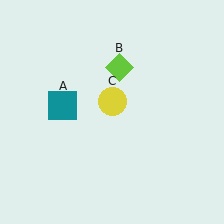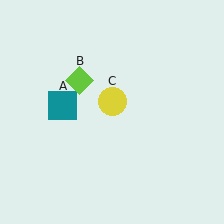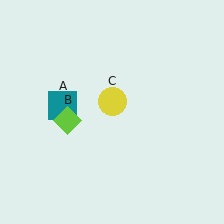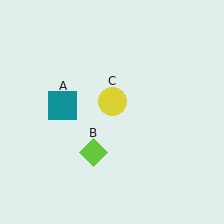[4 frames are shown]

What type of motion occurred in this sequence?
The lime diamond (object B) rotated counterclockwise around the center of the scene.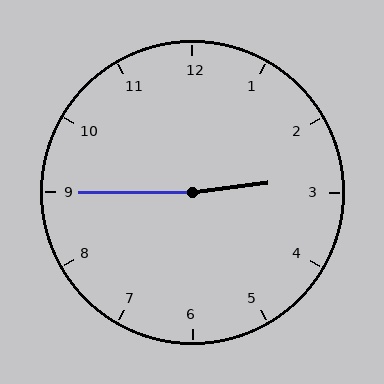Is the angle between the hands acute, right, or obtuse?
It is obtuse.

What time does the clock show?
2:45.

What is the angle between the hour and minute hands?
Approximately 172 degrees.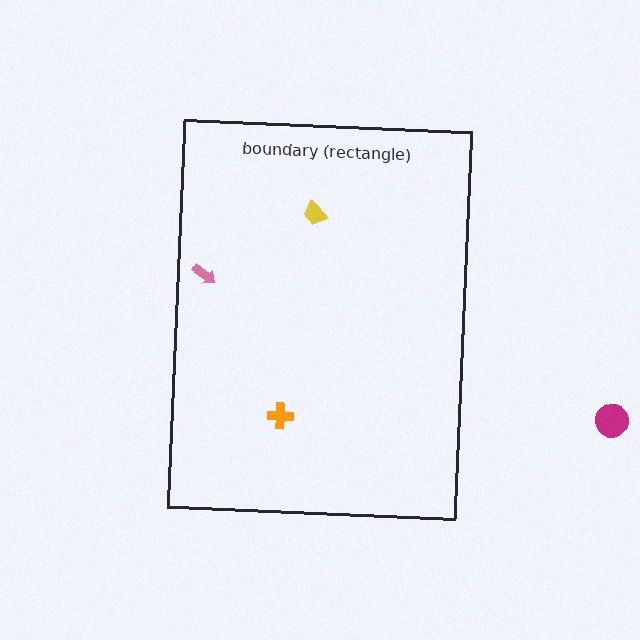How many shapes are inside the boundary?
3 inside, 1 outside.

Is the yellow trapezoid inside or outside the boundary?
Inside.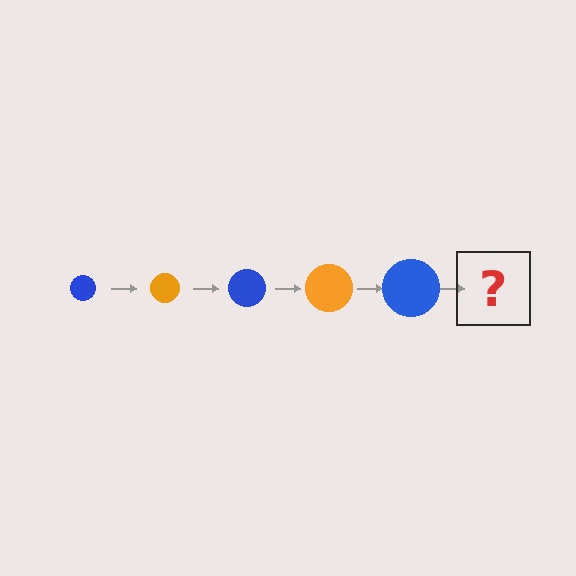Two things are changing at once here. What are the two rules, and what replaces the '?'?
The two rules are that the circle grows larger each step and the color cycles through blue and orange. The '?' should be an orange circle, larger than the previous one.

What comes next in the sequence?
The next element should be an orange circle, larger than the previous one.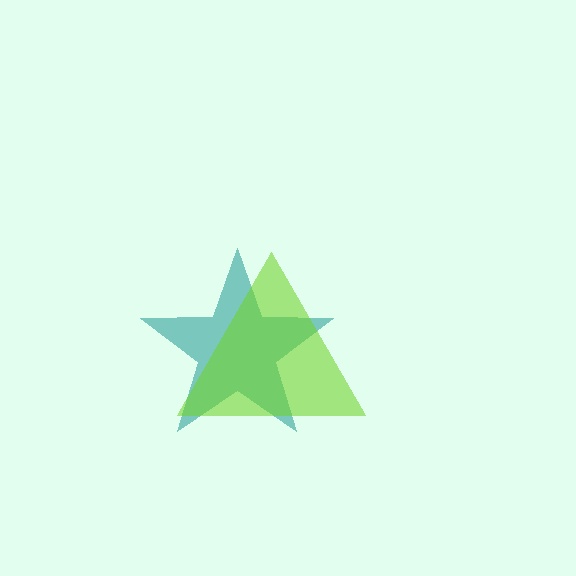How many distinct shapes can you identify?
There are 2 distinct shapes: a teal star, a lime triangle.